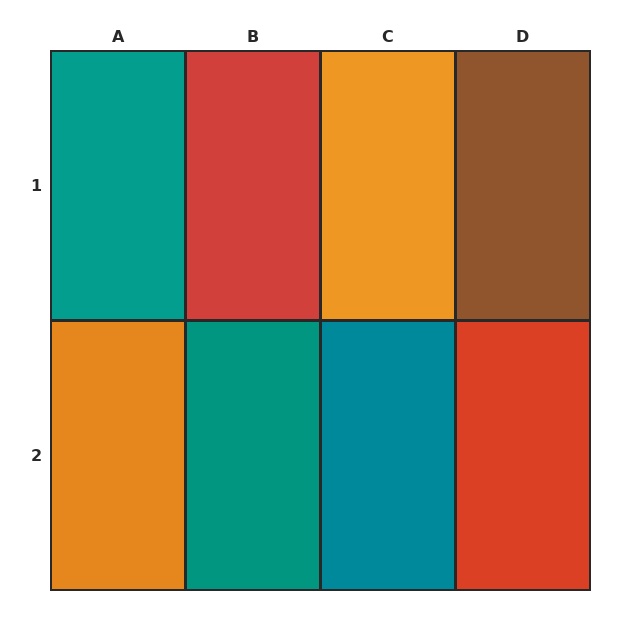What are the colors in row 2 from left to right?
Orange, teal, teal, red.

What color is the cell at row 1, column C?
Orange.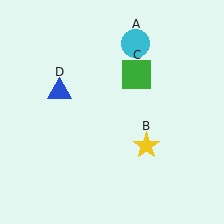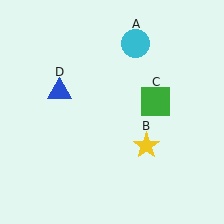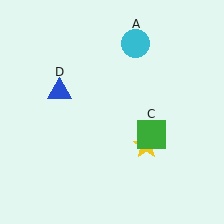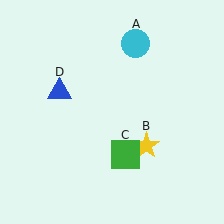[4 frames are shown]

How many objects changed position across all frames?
1 object changed position: green square (object C).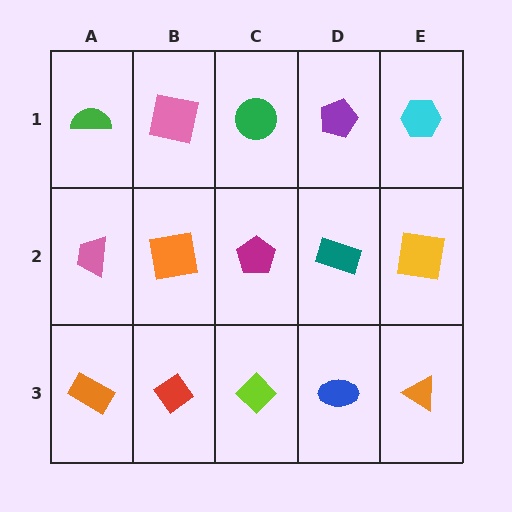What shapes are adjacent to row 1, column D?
A teal rectangle (row 2, column D), a green circle (row 1, column C), a cyan hexagon (row 1, column E).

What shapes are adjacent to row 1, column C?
A magenta pentagon (row 2, column C), a pink square (row 1, column B), a purple pentagon (row 1, column D).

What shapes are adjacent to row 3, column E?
A yellow square (row 2, column E), a blue ellipse (row 3, column D).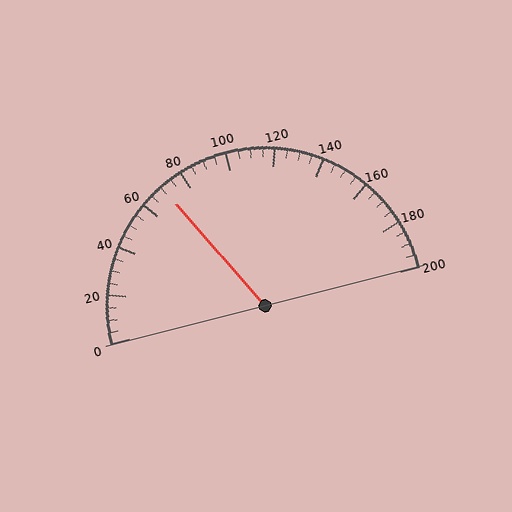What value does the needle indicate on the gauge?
The needle indicates approximately 70.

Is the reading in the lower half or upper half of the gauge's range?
The reading is in the lower half of the range (0 to 200).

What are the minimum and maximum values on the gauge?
The gauge ranges from 0 to 200.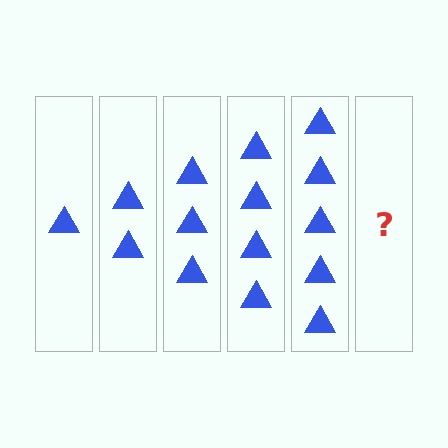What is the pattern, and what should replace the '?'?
The pattern is that each step adds one more triangle. The '?' should be 6 triangles.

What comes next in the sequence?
The next element should be 6 triangles.